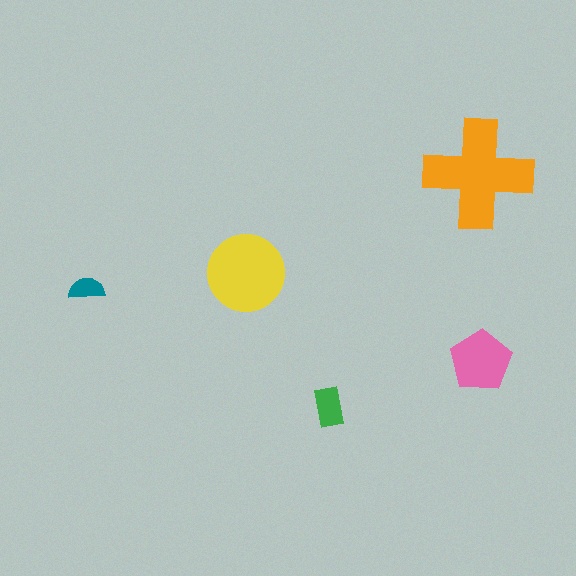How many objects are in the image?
There are 5 objects in the image.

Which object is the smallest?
The teal semicircle.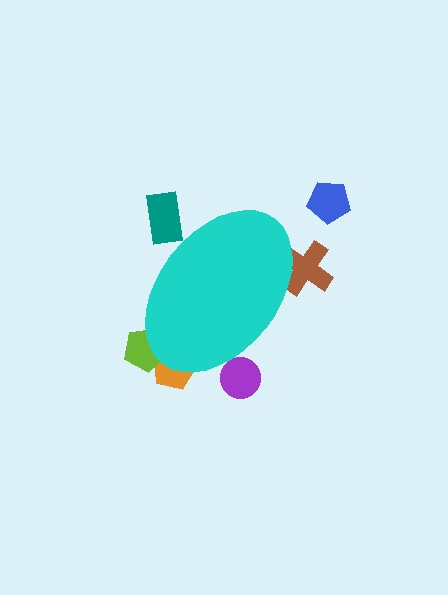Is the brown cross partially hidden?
Yes, the brown cross is partially hidden behind the cyan ellipse.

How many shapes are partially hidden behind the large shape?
5 shapes are partially hidden.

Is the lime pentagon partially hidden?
Yes, the lime pentagon is partially hidden behind the cyan ellipse.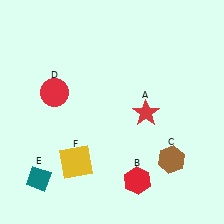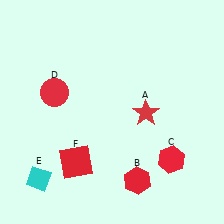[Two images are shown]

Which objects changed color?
C changed from brown to red. E changed from teal to cyan. F changed from yellow to red.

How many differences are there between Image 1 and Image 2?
There are 3 differences between the two images.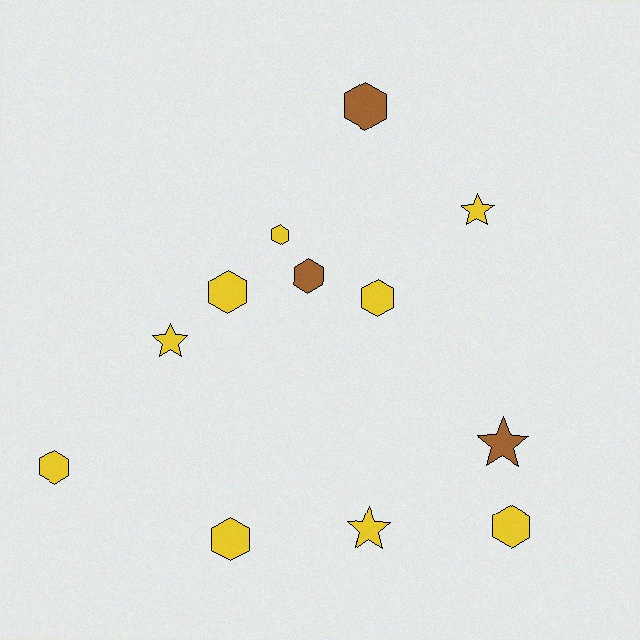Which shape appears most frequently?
Hexagon, with 8 objects.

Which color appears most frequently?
Yellow, with 9 objects.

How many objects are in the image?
There are 12 objects.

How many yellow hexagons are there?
There are 6 yellow hexagons.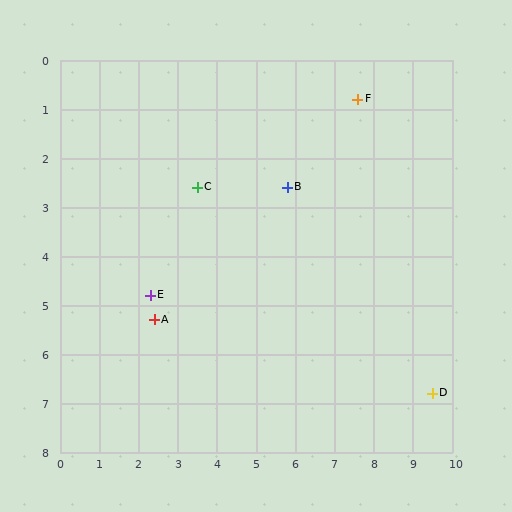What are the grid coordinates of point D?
Point D is at approximately (9.5, 6.8).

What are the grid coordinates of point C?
Point C is at approximately (3.5, 2.6).